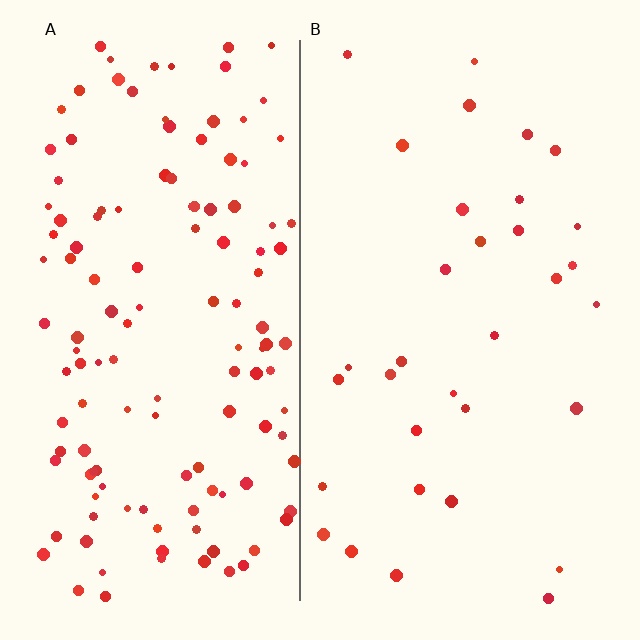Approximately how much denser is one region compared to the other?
Approximately 4.1× — region A over region B.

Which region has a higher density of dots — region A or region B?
A (the left).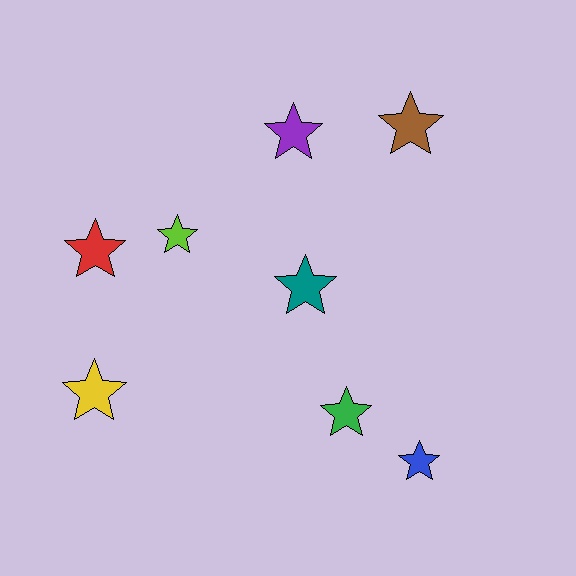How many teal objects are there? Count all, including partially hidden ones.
There is 1 teal object.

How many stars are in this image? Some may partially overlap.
There are 8 stars.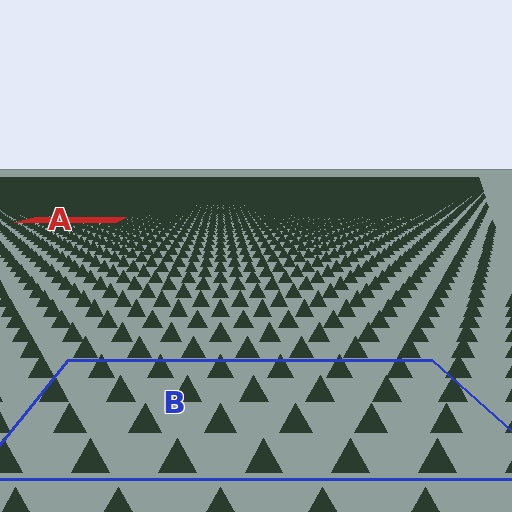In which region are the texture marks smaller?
The texture marks are smaller in region A, because it is farther away.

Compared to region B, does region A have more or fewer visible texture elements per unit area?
Region A has more texture elements per unit area — they are packed more densely because it is farther away.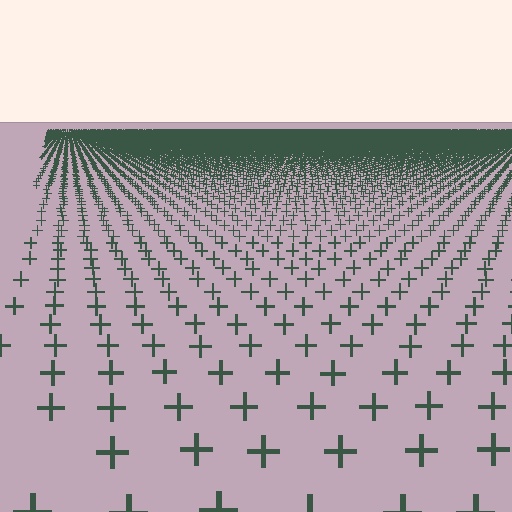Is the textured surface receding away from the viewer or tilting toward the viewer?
The surface is receding away from the viewer. Texture elements get smaller and denser toward the top.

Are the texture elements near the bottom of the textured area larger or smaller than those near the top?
Larger. Near the bottom, elements are closer to the viewer and appear at a bigger on-screen size.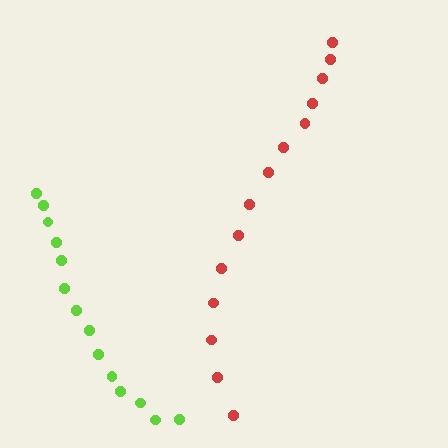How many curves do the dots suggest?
There are 2 distinct paths.